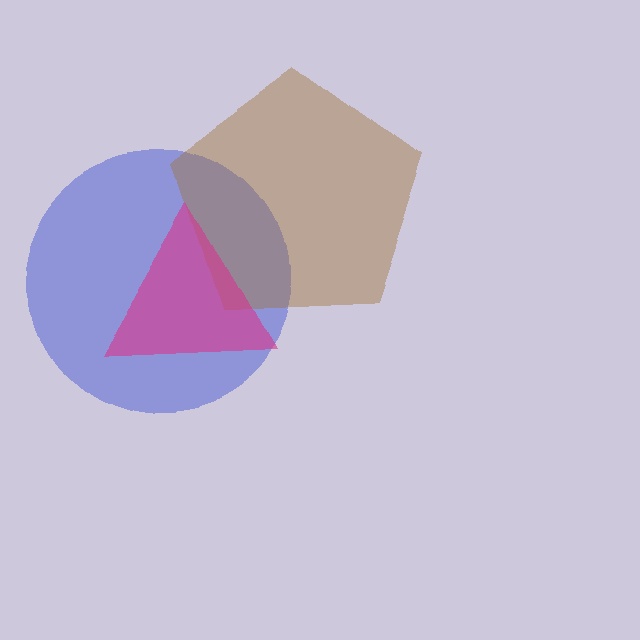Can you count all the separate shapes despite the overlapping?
Yes, there are 3 separate shapes.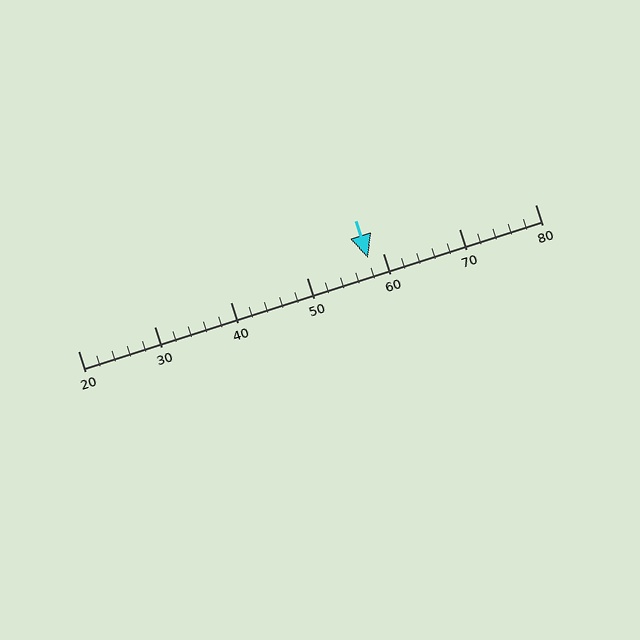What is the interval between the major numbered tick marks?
The major tick marks are spaced 10 units apart.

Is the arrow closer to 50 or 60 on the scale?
The arrow is closer to 60.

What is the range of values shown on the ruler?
The ruler shows values from 20 to 80.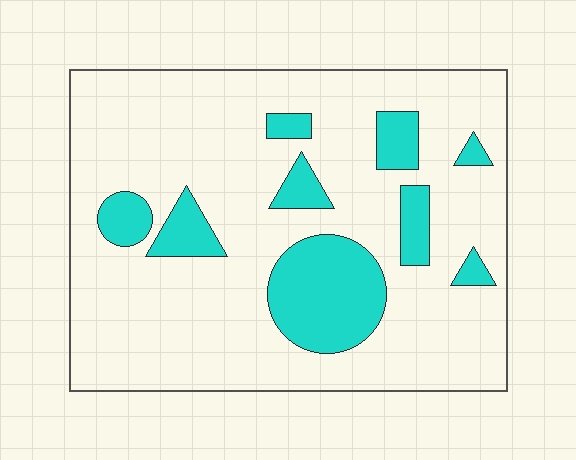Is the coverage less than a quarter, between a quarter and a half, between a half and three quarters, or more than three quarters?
Less than a quarter.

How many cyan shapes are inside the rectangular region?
9.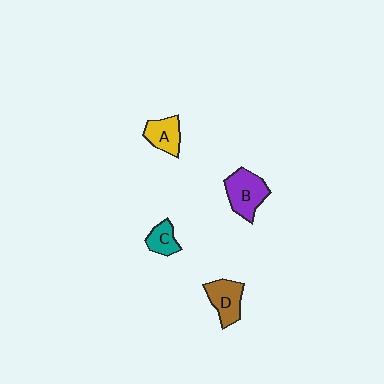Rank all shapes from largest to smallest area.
From largest to smallest: B (purple), D (brown), A (yellow), C (teal).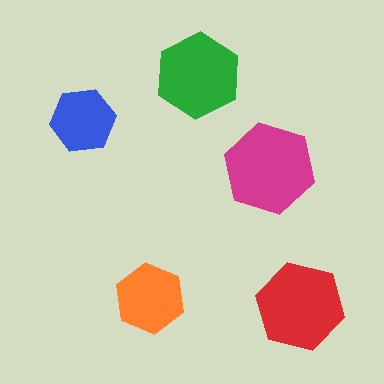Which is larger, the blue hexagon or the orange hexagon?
The orange one.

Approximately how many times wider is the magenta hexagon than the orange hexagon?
About 1.5 times wider.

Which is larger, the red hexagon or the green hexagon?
The red one.